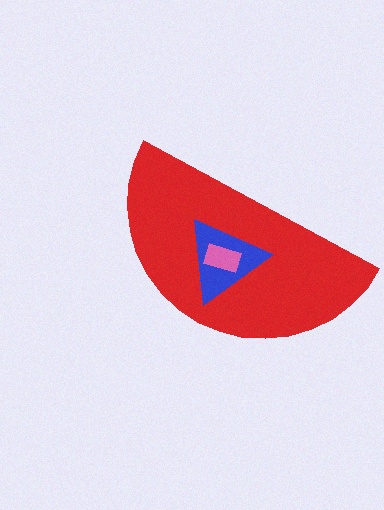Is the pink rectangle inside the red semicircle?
Yes.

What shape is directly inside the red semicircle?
The blue triangle.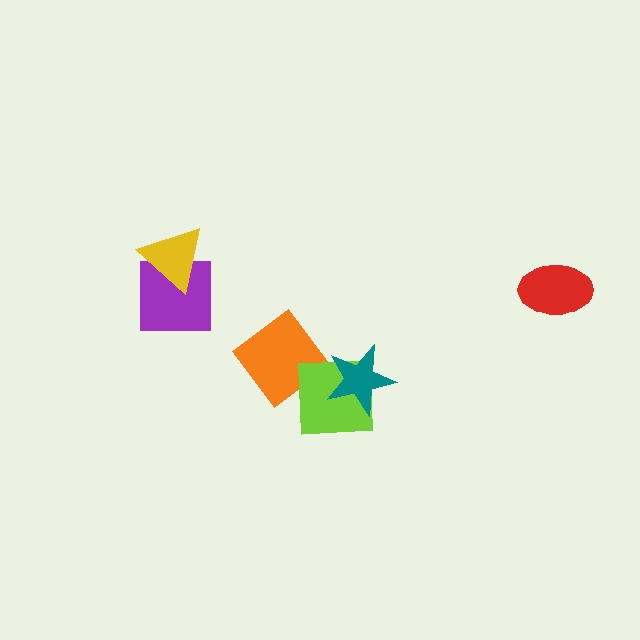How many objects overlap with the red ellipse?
0 objects overlap with the red ellipse.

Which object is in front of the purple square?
The yellow triangle is in front of the purple square.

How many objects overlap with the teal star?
1 object overlaps with the teal star.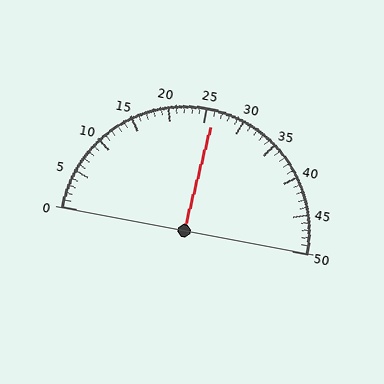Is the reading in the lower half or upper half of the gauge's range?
The reading is in the upper half of the range (0 to 50).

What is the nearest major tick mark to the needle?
The nearest major tick mark is 25.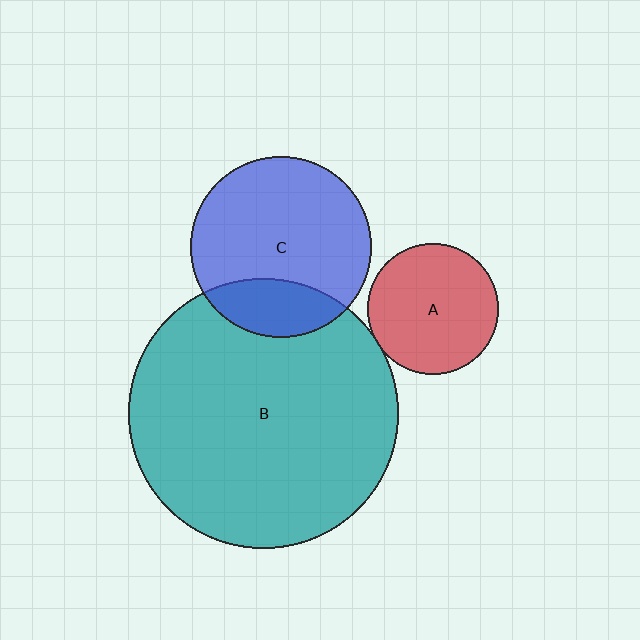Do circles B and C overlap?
Yes.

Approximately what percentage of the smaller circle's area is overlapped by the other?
Approximately 25%.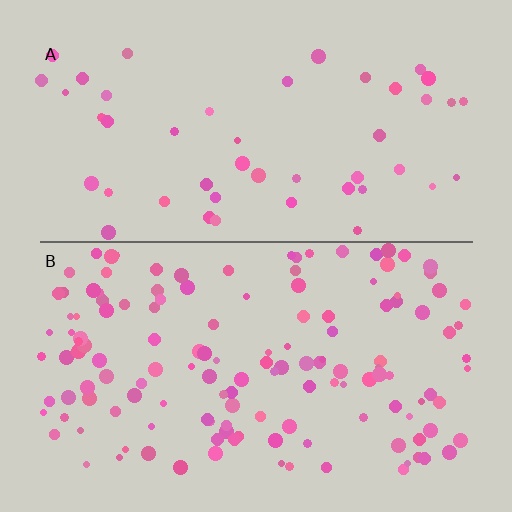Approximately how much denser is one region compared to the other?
Approximately 3.0× — region B over region A.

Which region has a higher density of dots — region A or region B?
B (the bottom).